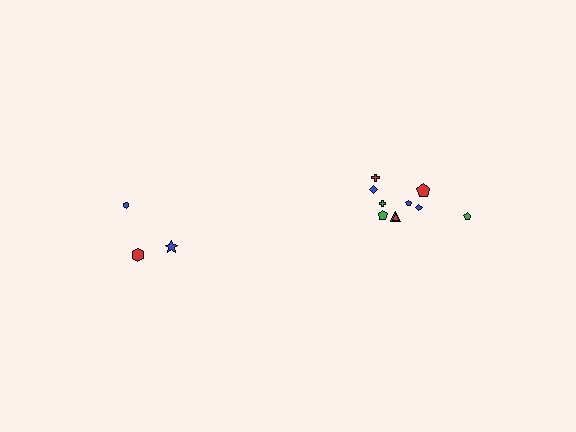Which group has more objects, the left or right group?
The right group.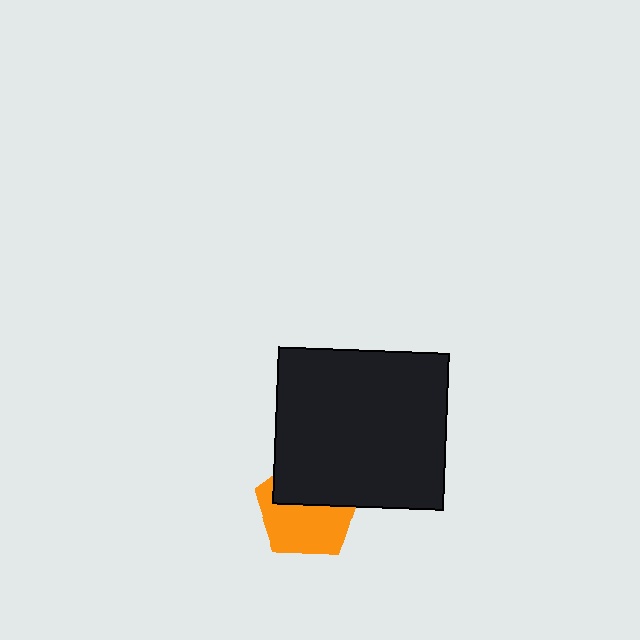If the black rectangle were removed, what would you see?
You would see the complete orange pentagon.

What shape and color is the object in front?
The object in front is a black rectangle.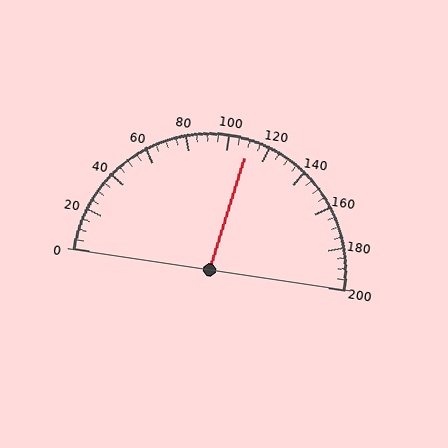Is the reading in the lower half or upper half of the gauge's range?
The reading is in the upper half of the range (0 to 200).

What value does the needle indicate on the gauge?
The needle indicates approximately 110.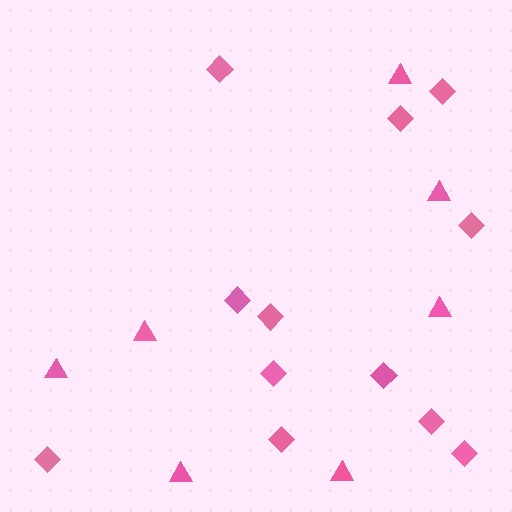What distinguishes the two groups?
There are 2 groups: one group of diamonds (12) and one group of triangles (7).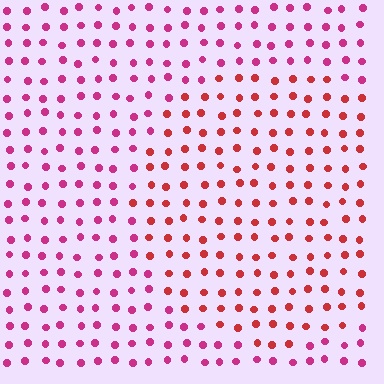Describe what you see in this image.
The image is filled with small magenta elements in a uniform arrangement. A circle-shaped region is visible where the elements are tinted to a slightly different hue, forming a subtle color boundary.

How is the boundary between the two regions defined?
The boundary is defined purely by a slight shift in hue (about 32 degrees). Spacing, size, and orientation are identical on both sides.